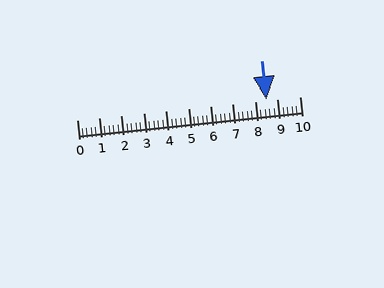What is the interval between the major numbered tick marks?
The major tick marks are spaced 1 units apart.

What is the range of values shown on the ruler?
The ruler shows values from 0 to 10.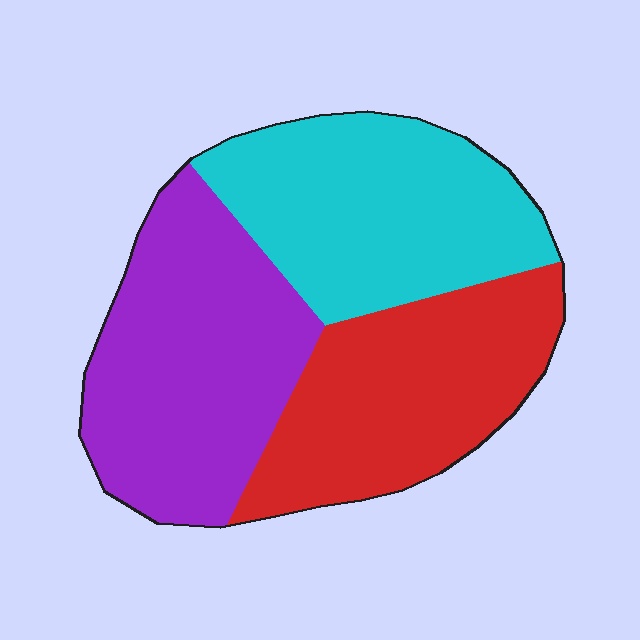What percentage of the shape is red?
Red covers about 30% of the shape.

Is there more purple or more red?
Purple.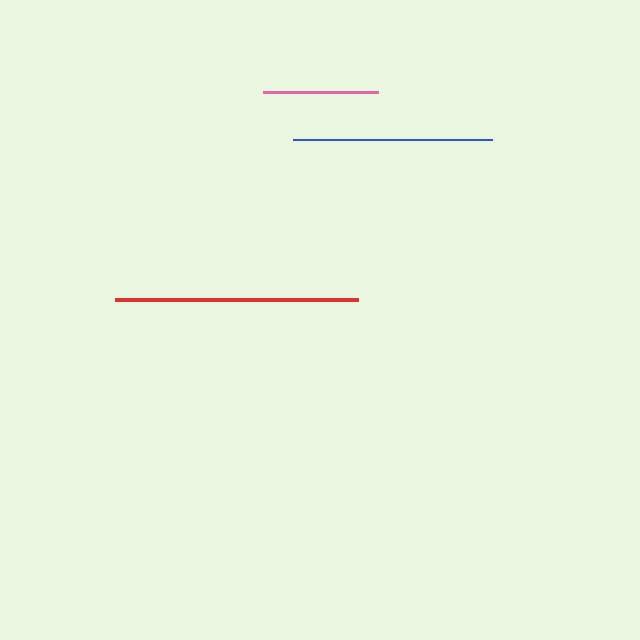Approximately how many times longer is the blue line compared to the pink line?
The blue line is approximately 1.7 times the length of the pink line.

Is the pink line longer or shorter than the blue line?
The blue line is longer than the pink line.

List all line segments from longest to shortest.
From longest to shortest: red, blue, pink.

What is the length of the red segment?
The red segment is approximately 243 pixels long.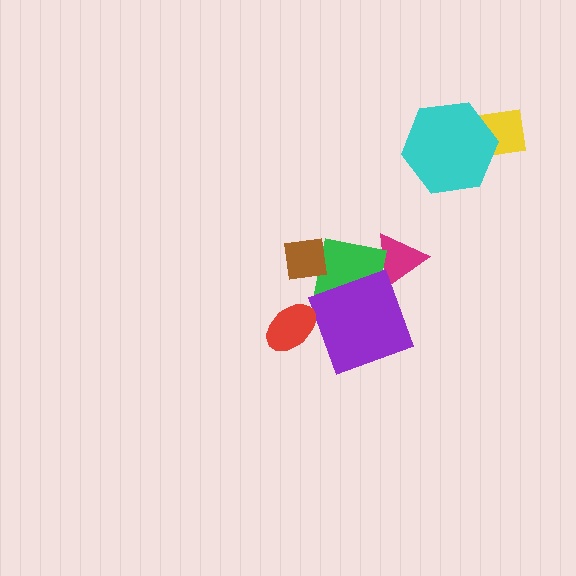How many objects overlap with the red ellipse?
0 objects overlap with the red ellipse.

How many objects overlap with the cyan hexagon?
1 object overlaps with the cyan hexagon.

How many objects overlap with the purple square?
1 object overlaps with the purple square.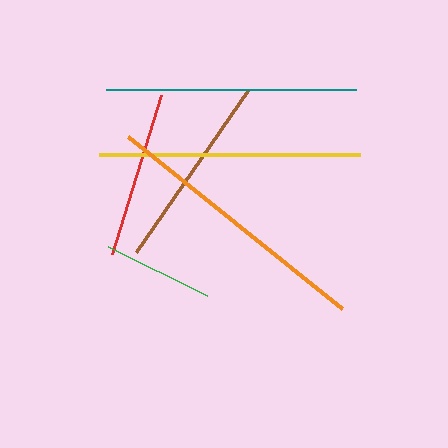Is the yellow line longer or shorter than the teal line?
The yellow line is longer than the teal line.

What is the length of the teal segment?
The teal segment is approximately 250 pixels long.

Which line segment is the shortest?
The green line is the shortest at approximately 111 pixels.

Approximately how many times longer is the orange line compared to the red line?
The orange line is approximately 1.6 times the length of the red line.